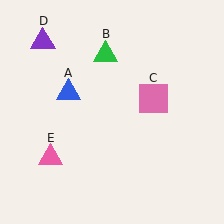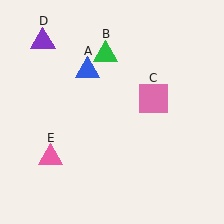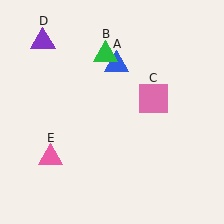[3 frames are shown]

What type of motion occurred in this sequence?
The blue triangle (object A) rotated clockwise around the center of the scene.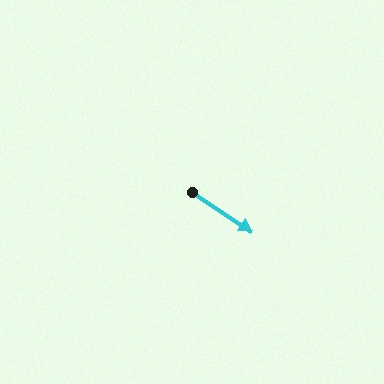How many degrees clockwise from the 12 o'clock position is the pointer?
Approximately 123 degrees.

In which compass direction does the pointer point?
Southeast.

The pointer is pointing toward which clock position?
Roughly 4 o'clock.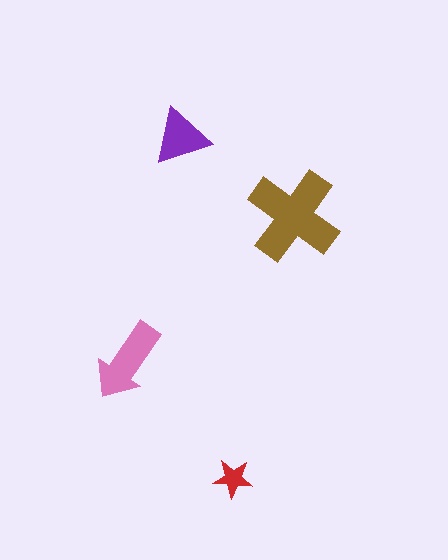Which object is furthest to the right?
The brown cross is rightmost.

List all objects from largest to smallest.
The brown cross, the pink arrow, the purple triangle, the red star.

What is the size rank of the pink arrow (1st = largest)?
2nd.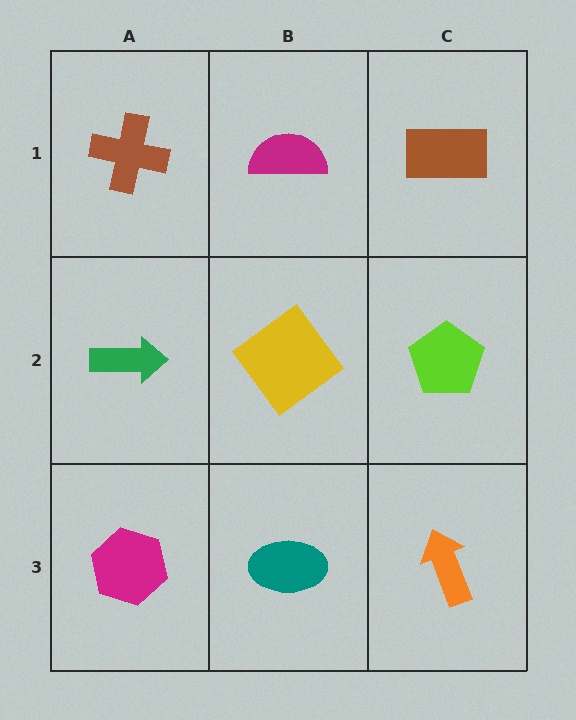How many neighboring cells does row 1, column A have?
2.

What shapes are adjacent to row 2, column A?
A brown cross (row 1, column A), a magenta hexagon (row 3, column A), a yellow diamond (row 2, column B).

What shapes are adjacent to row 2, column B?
A magenta semicircle (row 1, column B), a teal ellipse (row 3, column B), a green arrow (row 2, column A), a lime pentagon (row 2, column C).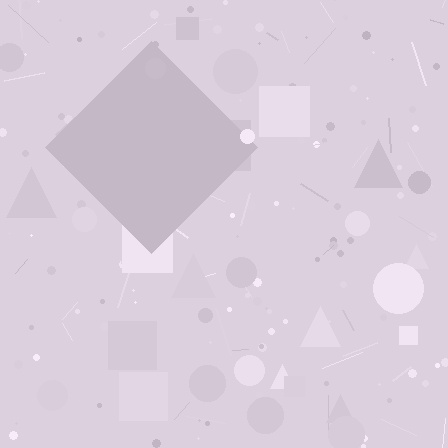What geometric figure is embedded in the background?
A diamond is embedded in the background.